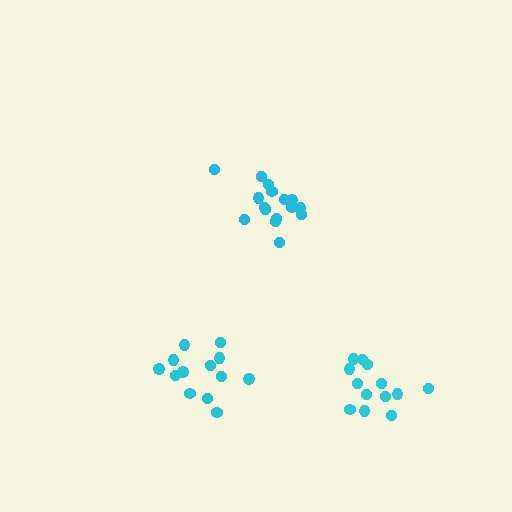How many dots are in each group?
Group 1: 16 dots, Group 2: 13 dots, Group 3: 13 dots (42 total).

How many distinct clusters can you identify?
There are 3 distinct clusters.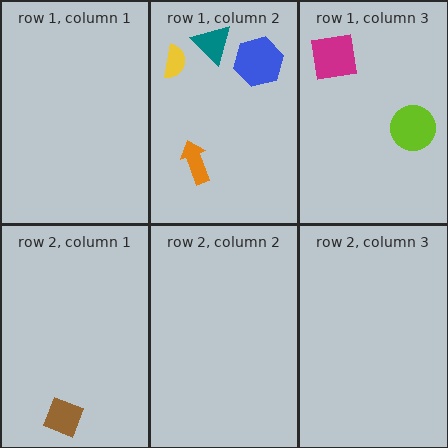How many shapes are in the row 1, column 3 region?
2.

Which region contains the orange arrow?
The row 1, column 2 region.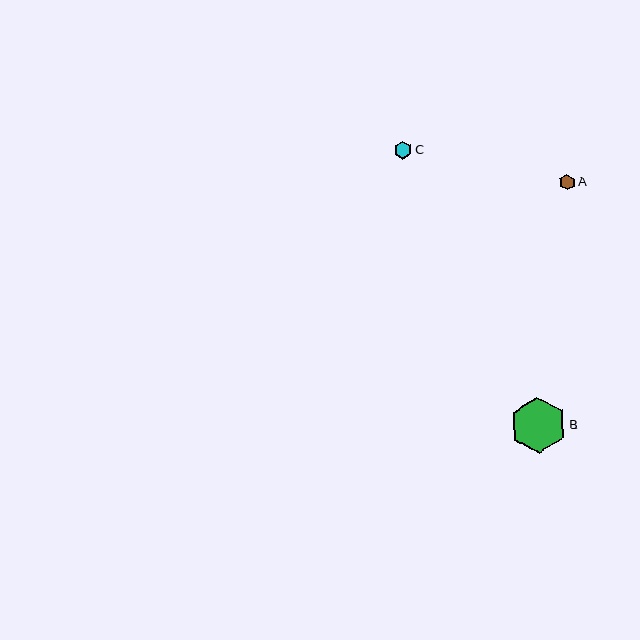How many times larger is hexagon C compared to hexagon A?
Hexagon C is approximately 1.1 times the size of hexagon A.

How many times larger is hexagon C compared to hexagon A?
Hexagon C is approximately 1.1 times the size of hexagon A.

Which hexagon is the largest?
Hexagon B is the largest with a size of approximately 56 pixels.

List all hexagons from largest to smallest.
From largest to smallest: B, C, A.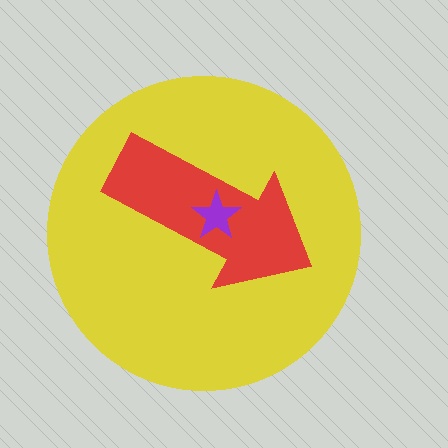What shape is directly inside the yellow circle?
The red arrow.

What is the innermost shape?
The purple star.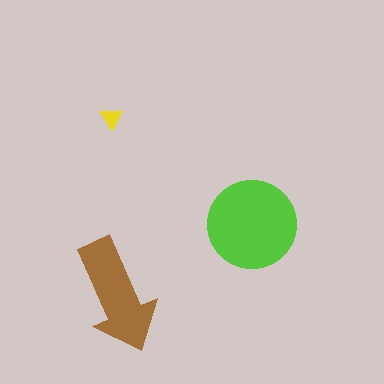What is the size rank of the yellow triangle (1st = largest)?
3rd.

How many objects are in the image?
There are 3 objects in the image.